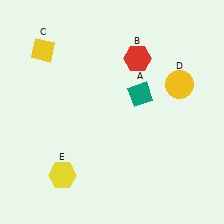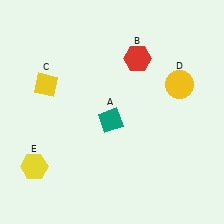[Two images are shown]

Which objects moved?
The objects that moved are: the teal diamond (A), the yellow diamond (C), the yellow hexagon (E).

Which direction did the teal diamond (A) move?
The teal diamond (A) moved left.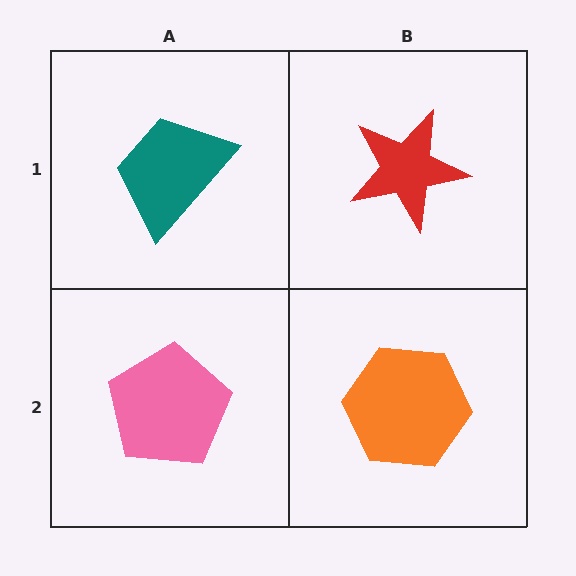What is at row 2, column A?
A pink pentagon.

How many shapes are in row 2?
2 shapes.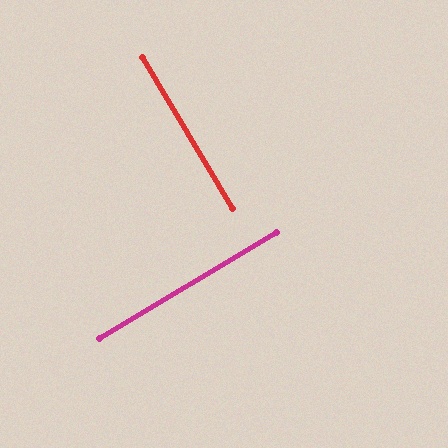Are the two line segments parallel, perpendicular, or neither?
Perpendicular — they meet at approximately 90°.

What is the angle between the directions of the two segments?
Approximately 90 degrees.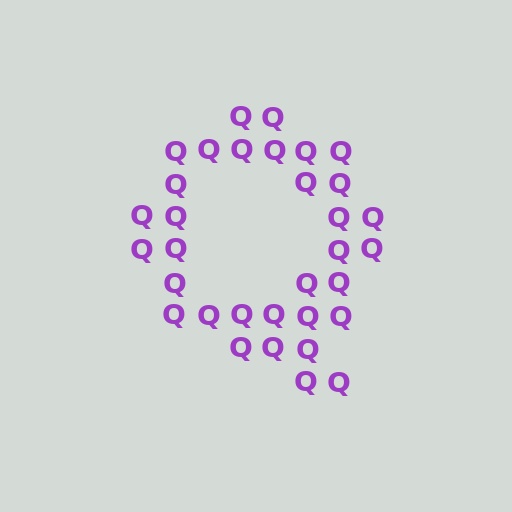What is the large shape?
The large shape is the letter Q.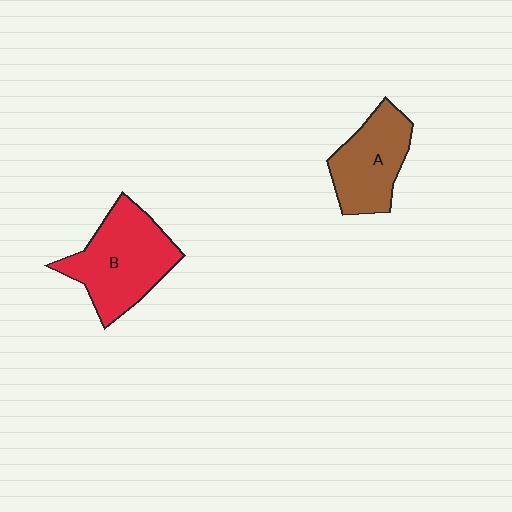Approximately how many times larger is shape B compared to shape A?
Approximately 1.3 times.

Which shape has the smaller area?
Shape A (brown).